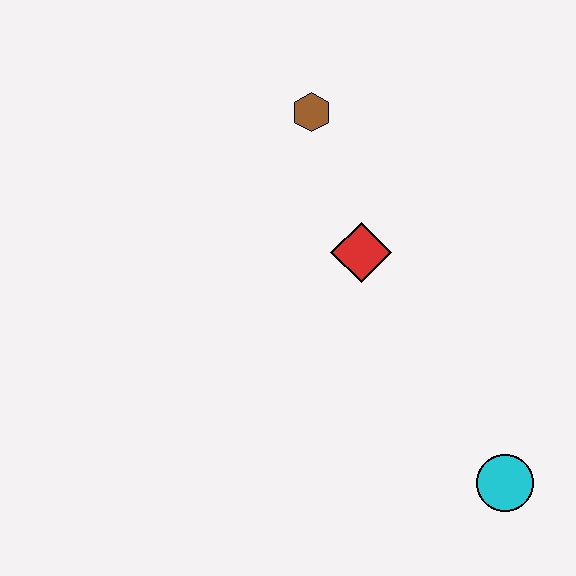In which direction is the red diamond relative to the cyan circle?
The red diamond is above the cyan circle.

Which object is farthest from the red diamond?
The cyan circle is farthest from the red diamond.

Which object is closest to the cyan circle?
The red diamond is closest to the cyan circle.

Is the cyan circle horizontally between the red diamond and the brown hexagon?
No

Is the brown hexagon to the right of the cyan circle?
No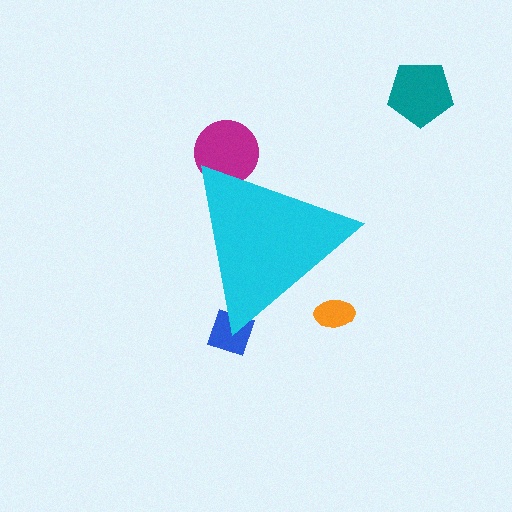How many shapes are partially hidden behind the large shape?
3 shapes are partially hidden.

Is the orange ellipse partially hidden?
Yes, the orange ellipse is partially hidden behind the cyan triangle.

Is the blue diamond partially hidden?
Yes, the blue diamond is partially hidden behind the cyan triangle.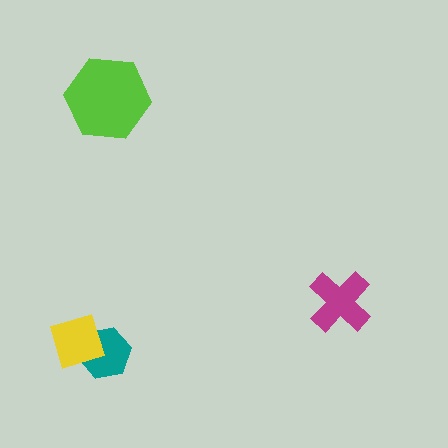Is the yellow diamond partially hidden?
No, no other shape covers it.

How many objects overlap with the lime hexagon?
0 objects overlap with the lime hexagon.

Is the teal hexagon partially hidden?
Yes, it is partially covered by another shape.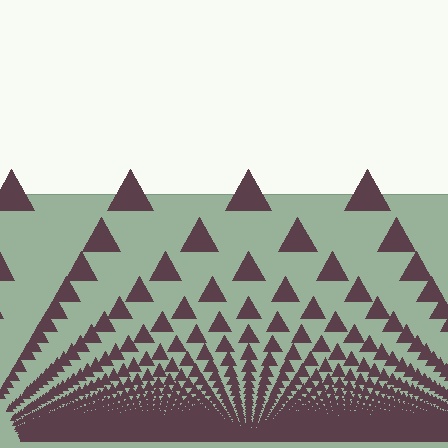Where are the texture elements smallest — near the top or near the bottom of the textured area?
Near the bottom.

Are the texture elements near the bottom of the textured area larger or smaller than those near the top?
Smaller. The gradient is inverted — elements near the bottom are smaller and denser.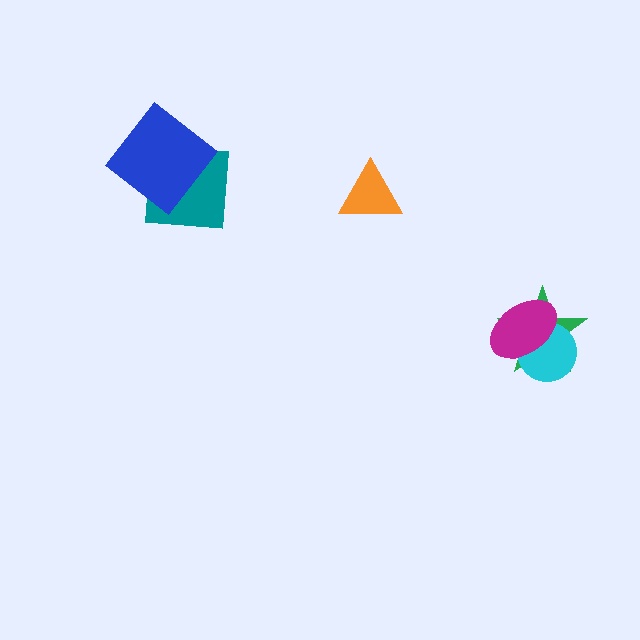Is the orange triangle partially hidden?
No, no other shape covers it.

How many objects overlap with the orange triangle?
0 objects overlap with the orange triangle.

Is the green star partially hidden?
Yes, it is partially covered by another shape.